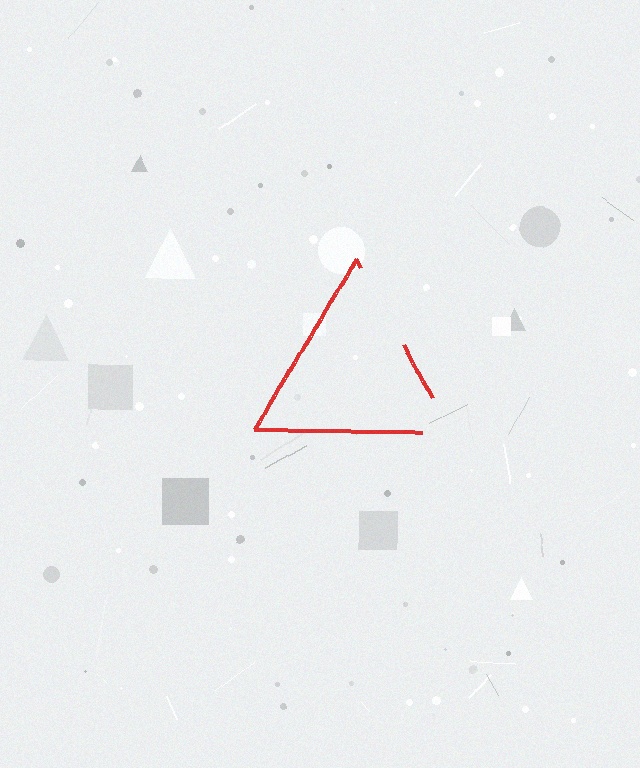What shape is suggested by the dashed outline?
The dashed outline suggests a triangle.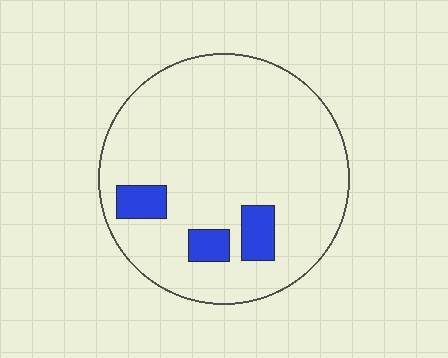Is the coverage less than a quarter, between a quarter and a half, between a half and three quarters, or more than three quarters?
Less than a quarter.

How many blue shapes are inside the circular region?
3.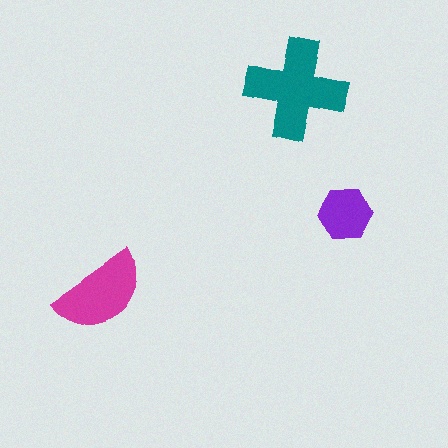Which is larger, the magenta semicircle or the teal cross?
The teal cross.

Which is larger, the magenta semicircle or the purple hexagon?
The magenta semicircle.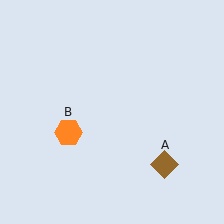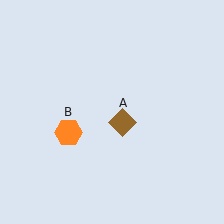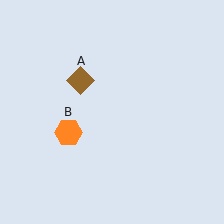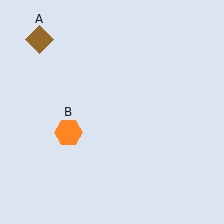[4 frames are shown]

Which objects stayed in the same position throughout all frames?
Orange hexagon (object B) remained stationary.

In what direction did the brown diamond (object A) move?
The brown diamond (object A) moved up and to the left.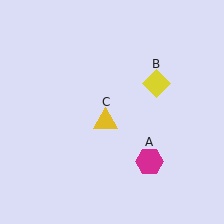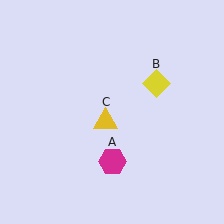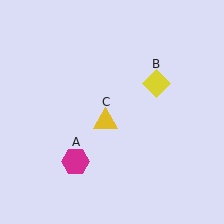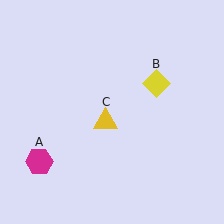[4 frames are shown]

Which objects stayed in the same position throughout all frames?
Yellow diamond (object B) and yellow triangle (object C) remained stationary.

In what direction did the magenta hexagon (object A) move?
The magenta hexagon (object A) moved left.